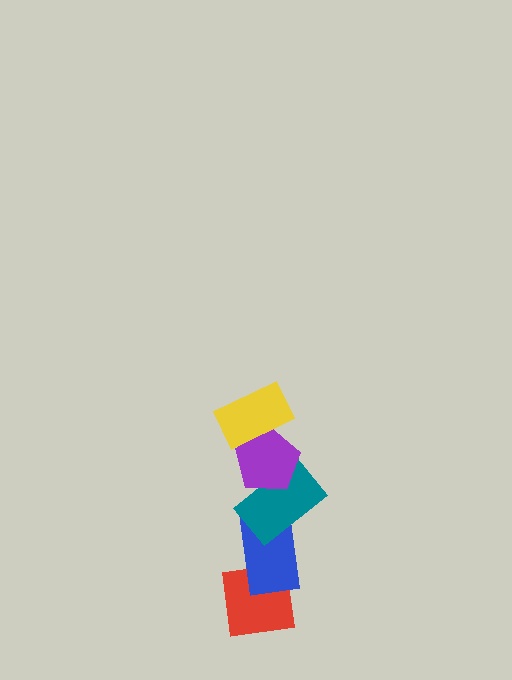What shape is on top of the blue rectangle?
The teal rectangle is on top of the blue rectangle.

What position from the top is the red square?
The red square is 5th from the top.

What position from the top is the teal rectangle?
The teal rectangle is 3rd from the top.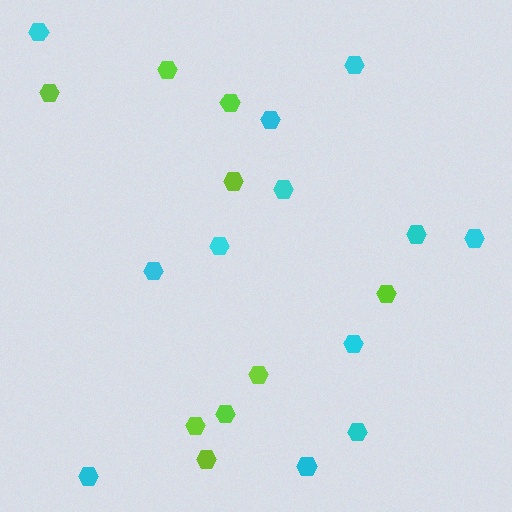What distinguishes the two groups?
There are 2 groups: one group of lime hexagons (9) and one group of cyan hexagons (12).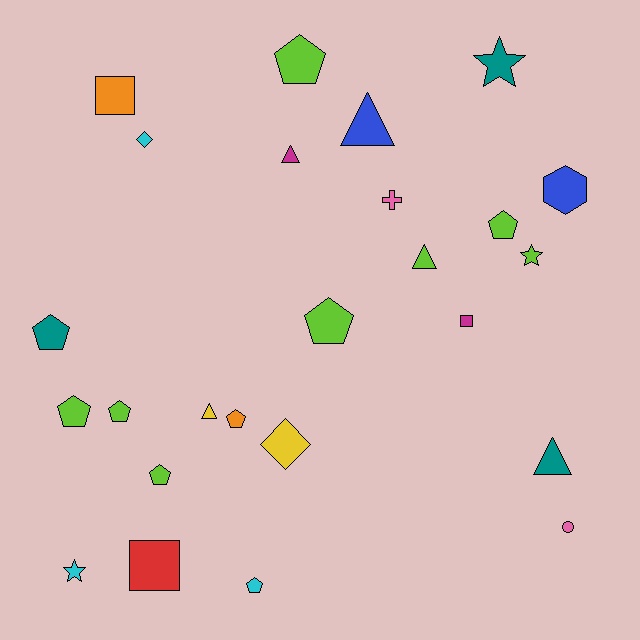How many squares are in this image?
There are 3 squares.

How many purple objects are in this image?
There are no purple objects.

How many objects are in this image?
There are 25 objects.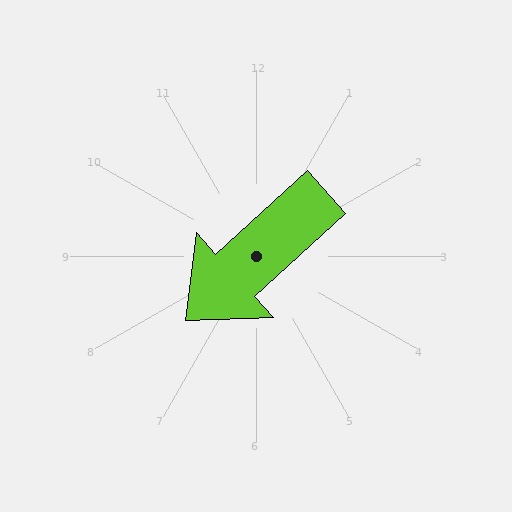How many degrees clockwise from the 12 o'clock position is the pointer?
Approximately 228 degrees.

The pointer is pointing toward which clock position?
Roughly 8 o'clock.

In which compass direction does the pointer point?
Southwest.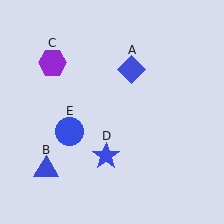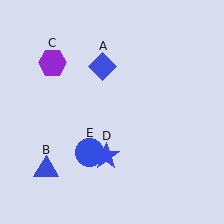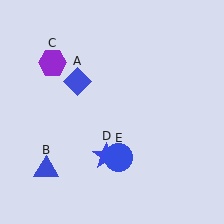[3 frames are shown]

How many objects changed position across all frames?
2 objects changed position: blue diamond (object A), blue circle (object E).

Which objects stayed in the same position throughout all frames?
Blue triangle (object B) and purple hexagon (object C) and blue star (object D) remained stationary.